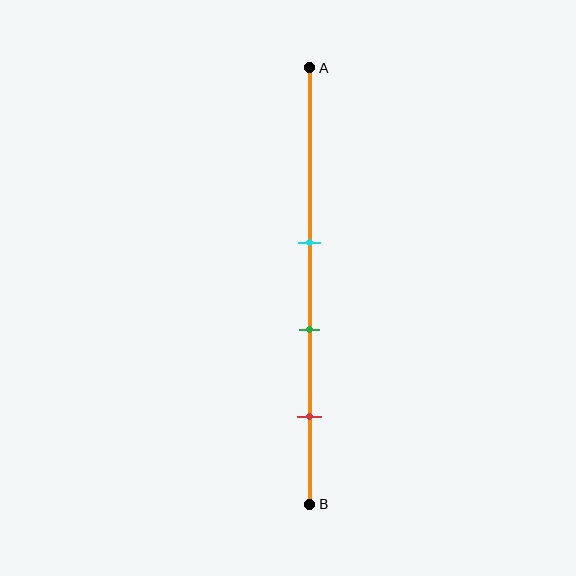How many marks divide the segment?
There are 3 marks dividing the segment.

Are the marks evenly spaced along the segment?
Yes, the marks are approximately evenly spaced.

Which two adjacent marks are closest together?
The cyan and green marks are the closest adjacent pair.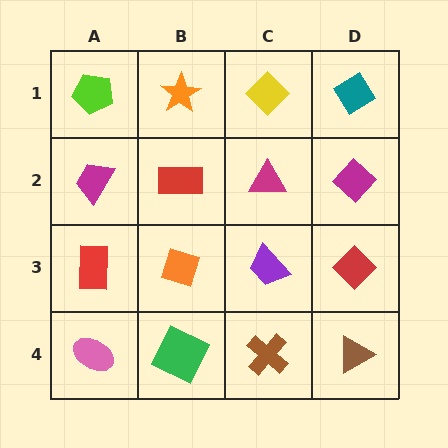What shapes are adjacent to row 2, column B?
An orange star (row 1, column B), an orange diamond (row 3, column B), a magenta trapezoid (row 2, column A), a magenta triangle (row 2, column C).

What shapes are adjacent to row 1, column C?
A magenta triangle (row 2, column C), an orange star (row 1, column B), a teal diamond (row 1, column D).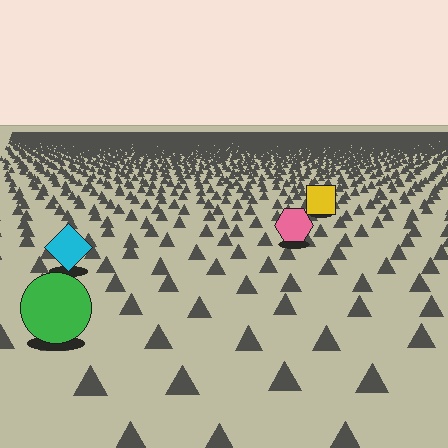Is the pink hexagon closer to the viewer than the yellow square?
Yes. The pink hexagon is closer — you can tell from the texture gradient: the ground texture is coarser near it.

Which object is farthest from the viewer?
The yellow square is farthest from the viewer. It appears smaller and the ground texture around it is denser.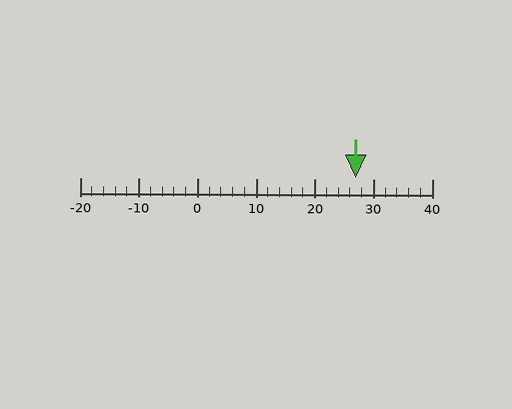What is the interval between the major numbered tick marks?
The major tick marks are spaced 10 units apart.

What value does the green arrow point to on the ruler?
The green arrow points to approximately 27.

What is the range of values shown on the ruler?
The ruler shows values from -20 to 40.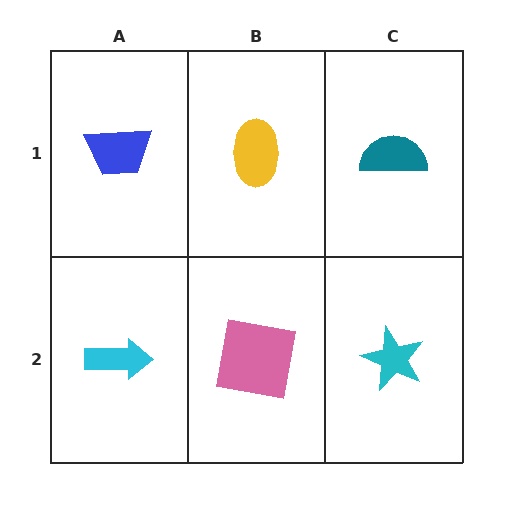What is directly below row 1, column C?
A cyan star.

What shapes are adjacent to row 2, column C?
A teal semicircle (row 1, column C), a pink square (row 2, column B).